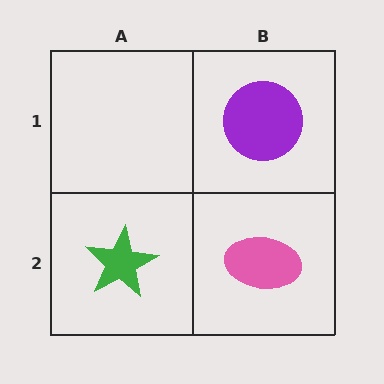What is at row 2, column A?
A green star.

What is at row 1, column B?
A purple circle.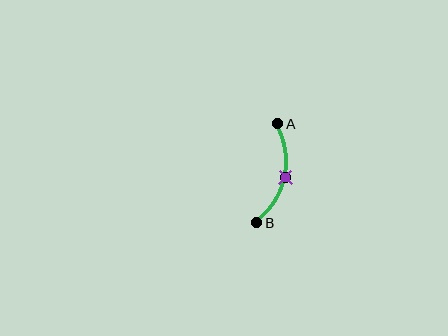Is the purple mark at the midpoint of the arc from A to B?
Yes. The purple mark lies on the arc at equal arc-length from both A and B — it is the arc midpoint.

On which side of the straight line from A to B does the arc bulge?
The arc bulges to the right of the straight line connecting A and B.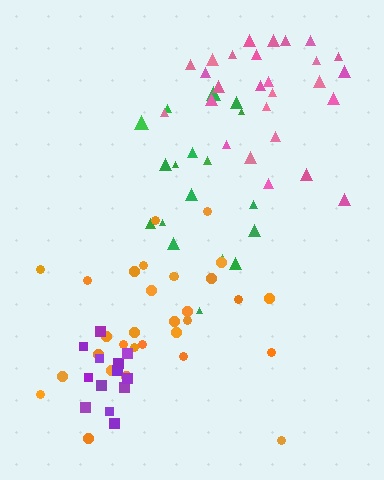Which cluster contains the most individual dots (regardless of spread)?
Orange (32).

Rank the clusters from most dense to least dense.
purple, pink, green, orange.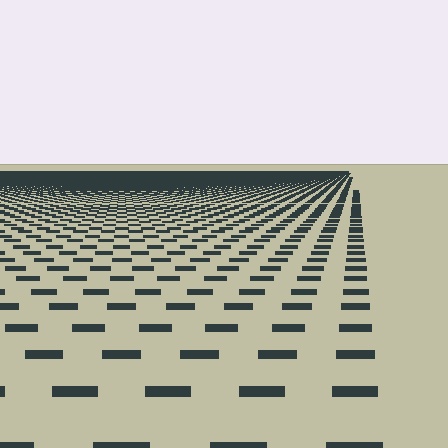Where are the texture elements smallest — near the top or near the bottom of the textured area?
Near the top.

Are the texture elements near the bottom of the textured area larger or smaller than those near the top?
Larger. Near the bottom, elements are closer to the viewer and appear at a bigger on-screen size.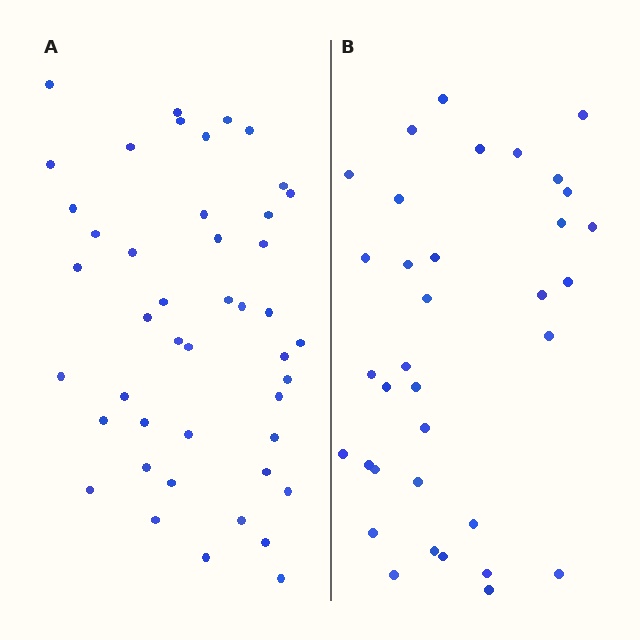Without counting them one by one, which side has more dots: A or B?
Region A (the left region) has more dots.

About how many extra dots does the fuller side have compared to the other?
Region A has roughly 10 or so more dots than region B.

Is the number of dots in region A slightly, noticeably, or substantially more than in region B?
Region A has noticeably more, but not dramatically so. The ratio is roughly 1.3 to 1.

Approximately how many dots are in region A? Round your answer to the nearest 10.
About 40 dots. (The exact count is 45, which rounds to 40.)